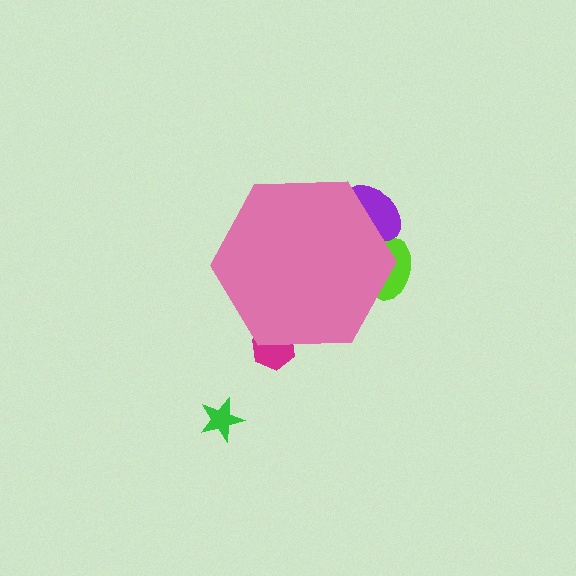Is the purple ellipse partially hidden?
Yes, the purple ellipse is partially hidden behind the pink hexagon.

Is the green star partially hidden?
No, the green star is fully visible.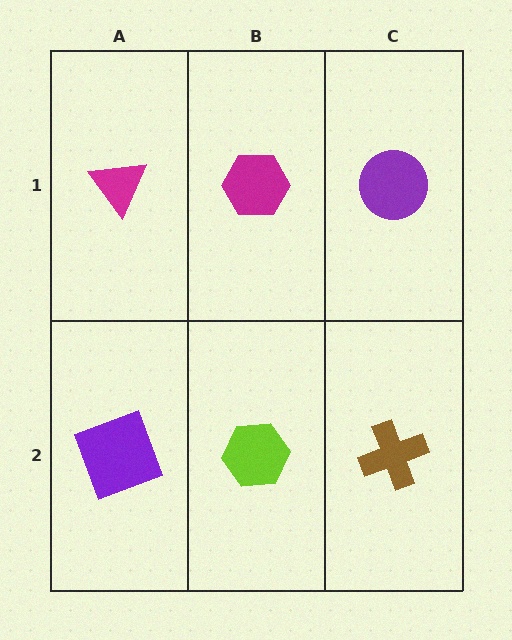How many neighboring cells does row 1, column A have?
2.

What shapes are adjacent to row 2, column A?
A magenta triangle (row 1, column A), a lime hexagon (row 2, column B).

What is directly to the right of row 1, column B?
A purple circle.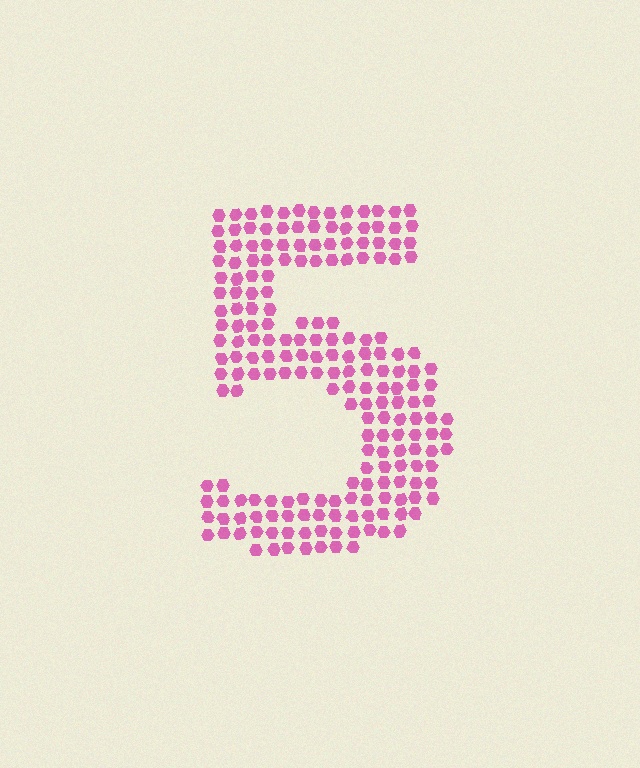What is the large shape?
The large shape is the digit 5.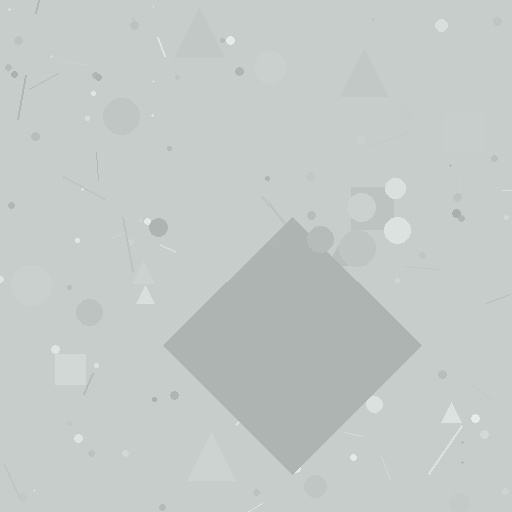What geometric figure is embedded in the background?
A diamond is embedded in the background.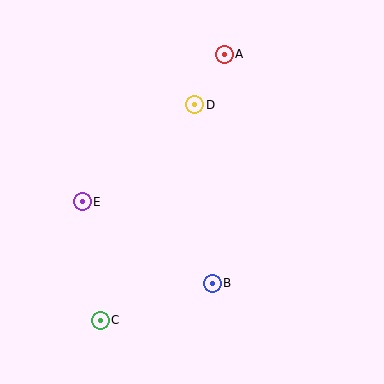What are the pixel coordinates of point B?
Point B is at (212, 283).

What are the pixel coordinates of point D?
Point D is at (195, 105).